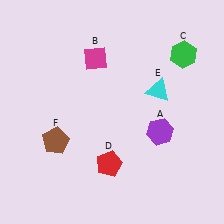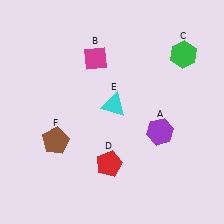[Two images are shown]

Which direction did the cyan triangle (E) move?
The cyan triangle (E) moved left.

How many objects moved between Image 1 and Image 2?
1 object moved between the two images.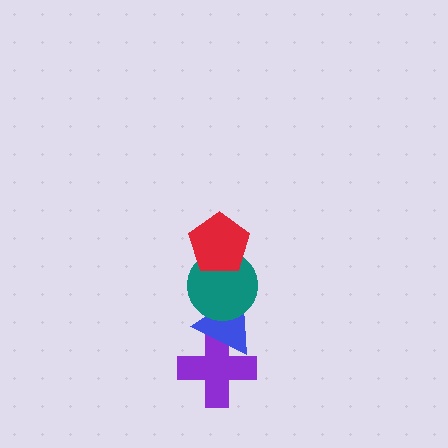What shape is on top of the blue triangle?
The teal circle is on top of the blue triangle.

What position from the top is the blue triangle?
The blue triangle is 3rd from the top.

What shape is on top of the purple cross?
The blue triangle is on top of the purple cross.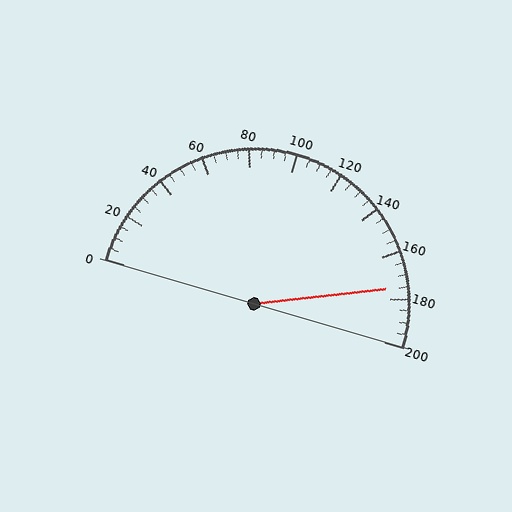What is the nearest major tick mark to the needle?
The nearest major tick mark is 180.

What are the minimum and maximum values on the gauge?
The gauge ranges from 0 to 200.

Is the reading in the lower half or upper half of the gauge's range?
The reading is in the upper half of the range (0 to 200).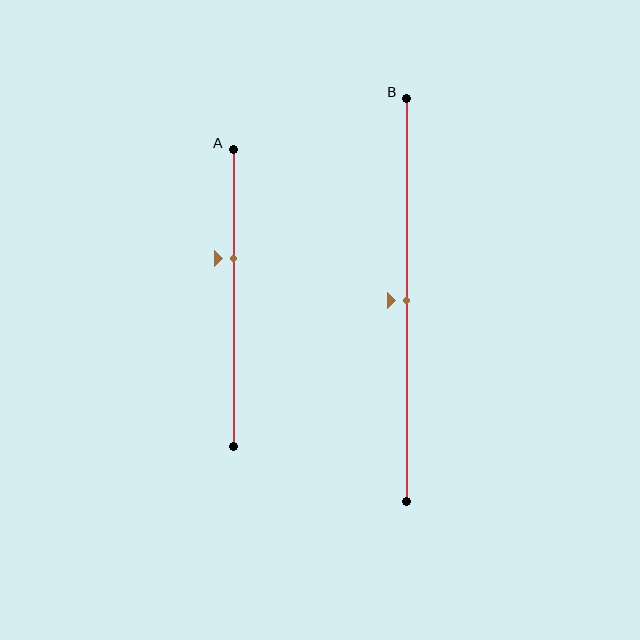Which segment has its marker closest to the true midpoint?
Segment B has its marker closest to the true midpoint.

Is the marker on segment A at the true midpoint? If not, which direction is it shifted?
No, the marker on segment A is shifted upward by about 13% of the segment length.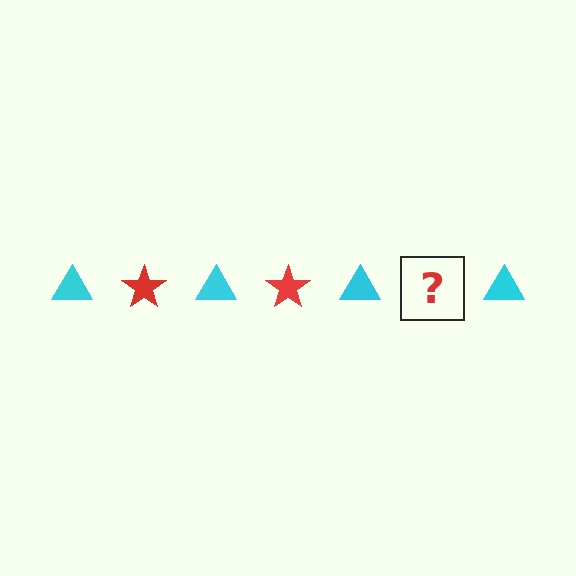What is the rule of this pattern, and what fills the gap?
The rule is that the pattern alternates between cyan triangle and red star. The gap should be filled with a red star.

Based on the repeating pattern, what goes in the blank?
The blank should be a red star.